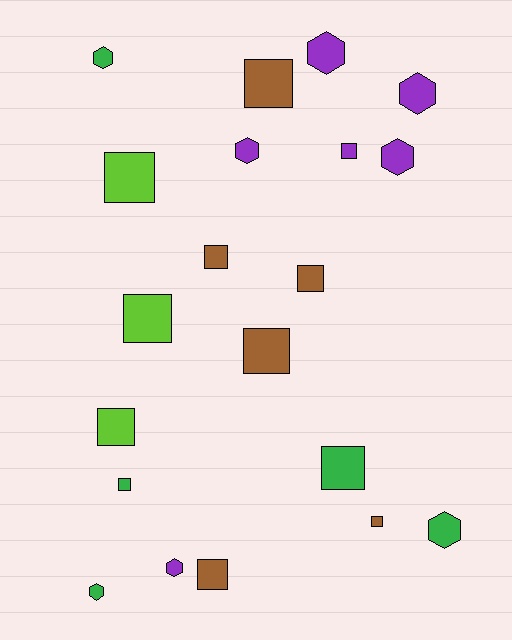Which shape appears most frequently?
Square, with 12 objects.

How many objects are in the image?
There are 20 objects.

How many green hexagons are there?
There are 3 green hexagons.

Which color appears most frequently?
Purple, with 6 objects.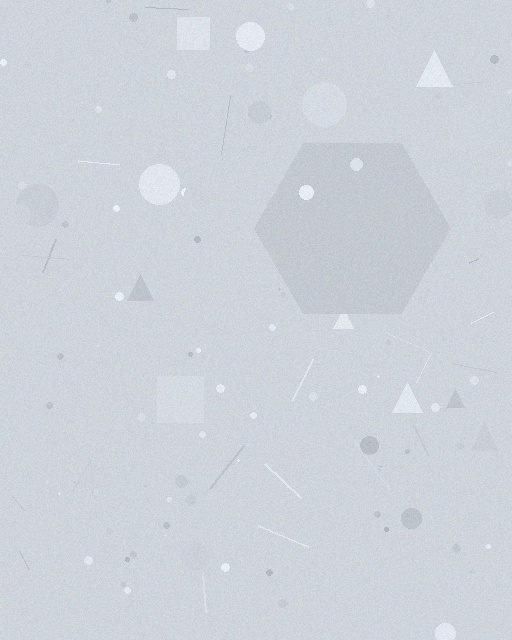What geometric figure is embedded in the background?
A hexagon is embedded in the background.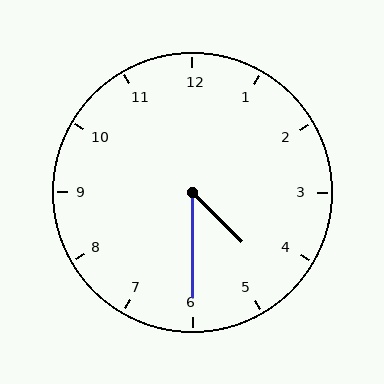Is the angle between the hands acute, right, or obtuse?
It is acute.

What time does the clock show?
4:30.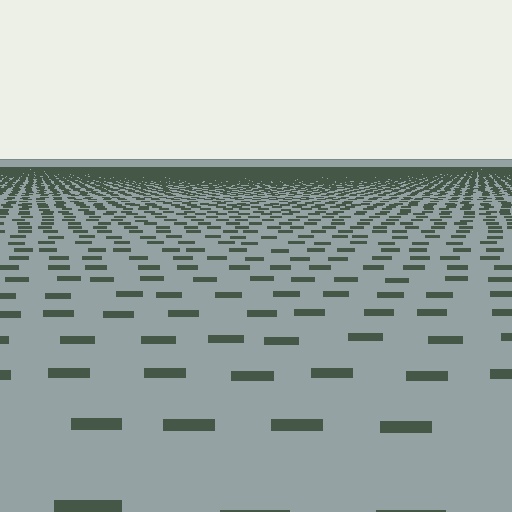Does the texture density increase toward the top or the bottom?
Density increases toward the top.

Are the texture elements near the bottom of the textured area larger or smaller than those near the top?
Larger. Near the bottom, elements are closer to the viewer and appear at a bigger on-screen size.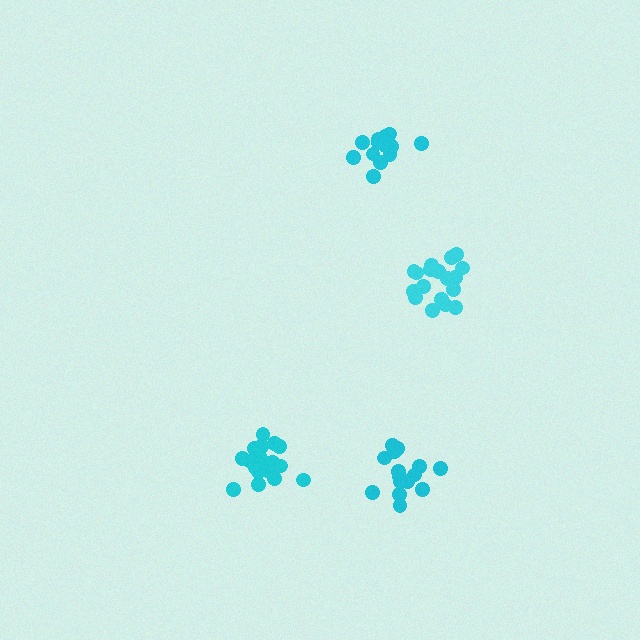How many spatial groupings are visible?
There are 4 spatial groupings.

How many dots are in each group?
Group 1: 20 dots, Group 2: 15 dots, Group 3: 15 dots, Group 4: 18 dots (68 total).